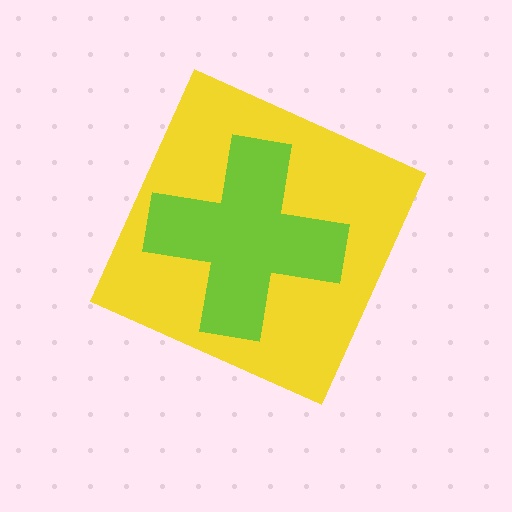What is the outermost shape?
The yellow diamond.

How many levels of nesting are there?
2.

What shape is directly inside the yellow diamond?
The lime cross.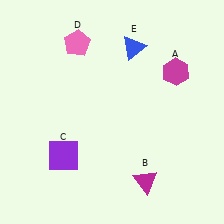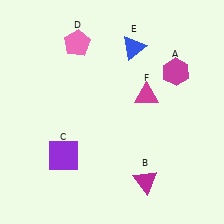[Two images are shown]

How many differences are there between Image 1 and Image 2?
There is 1 difference between the two images.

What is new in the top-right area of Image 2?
A magenta triangle (F) was added in the top-right area of Image 2.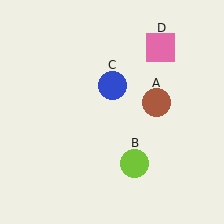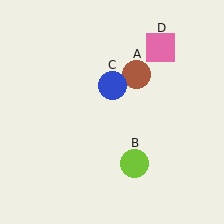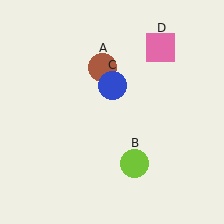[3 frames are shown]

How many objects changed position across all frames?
1 object changed position: brown circle (object A).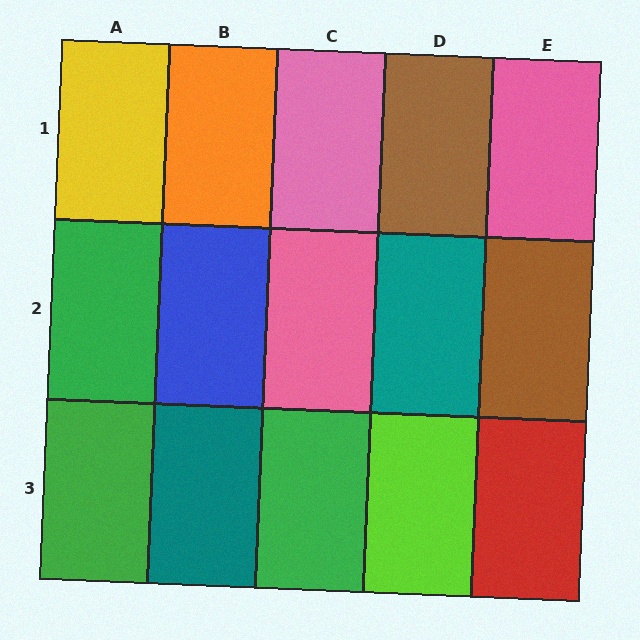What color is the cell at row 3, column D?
Lime.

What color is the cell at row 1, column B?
Orange.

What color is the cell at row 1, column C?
Pink.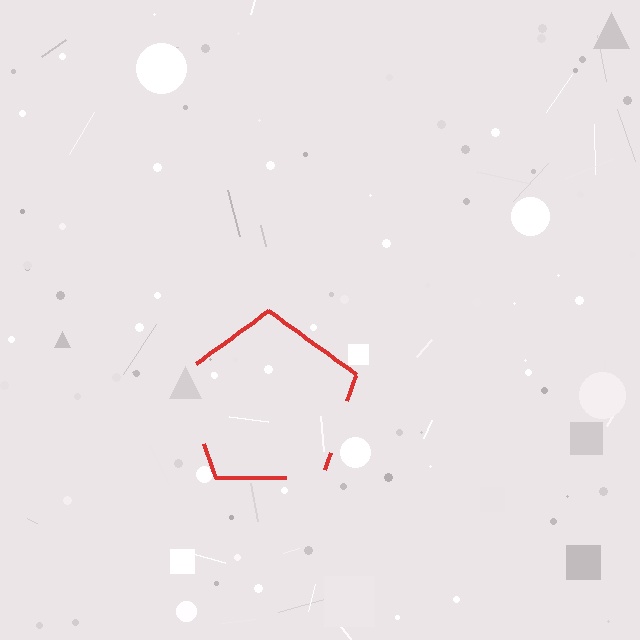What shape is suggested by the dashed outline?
The dashed outline suggests a pentagon.